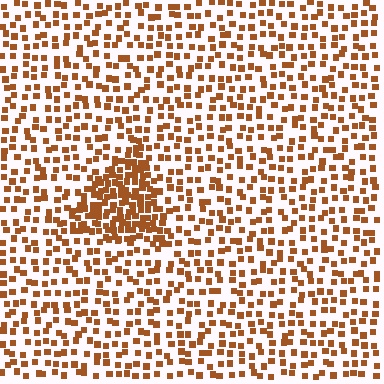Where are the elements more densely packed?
The elements are more densely packed inside the triangle boundary.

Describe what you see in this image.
The image contains small brown elements arranged at two different densities. A triangle-shaped region is visible where the elements are more densely packed than the surrounding area.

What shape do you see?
I see a triangle.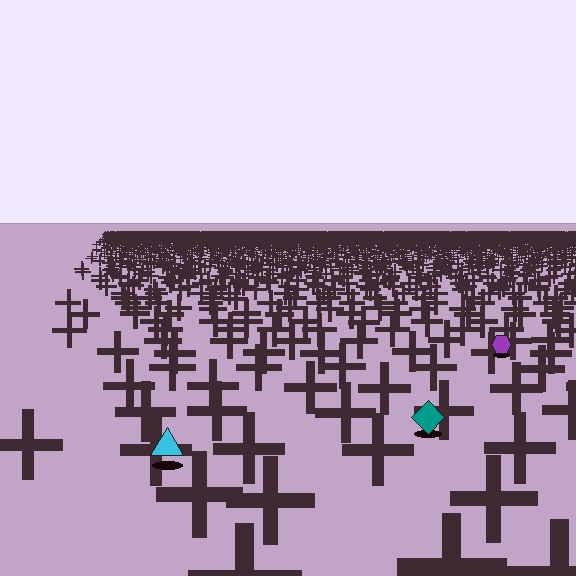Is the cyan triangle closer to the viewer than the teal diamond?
Yes. The cyan triangle is closer — you can tell from the texture gradient: the ground texture is coarser near it.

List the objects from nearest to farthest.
From nearest to farthest: the cyan triangle, the teal diamond, the purple hexagon.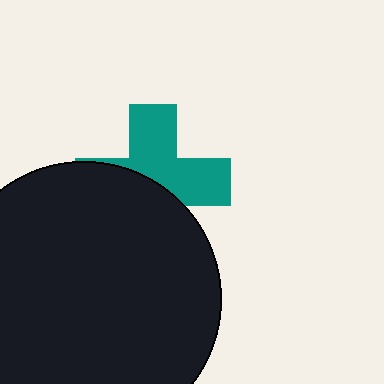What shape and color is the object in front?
The object in front is a black circle.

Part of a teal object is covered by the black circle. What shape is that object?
It is a cross.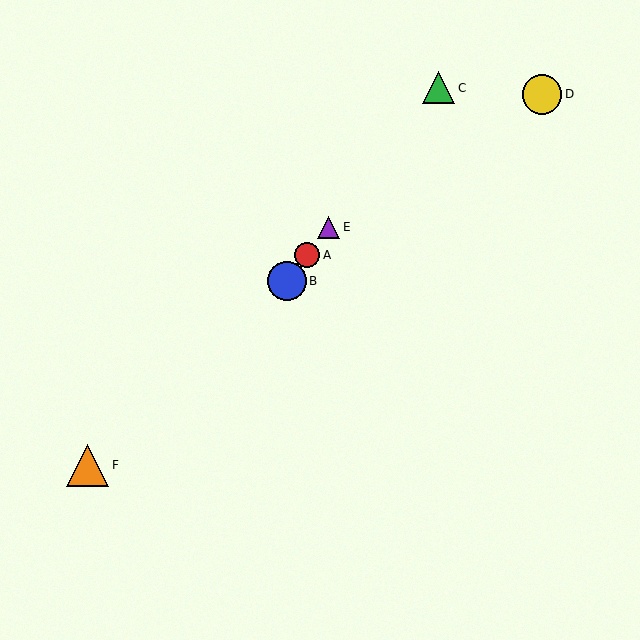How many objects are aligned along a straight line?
4 objects (A, B, C, E) are aligned along a straight line.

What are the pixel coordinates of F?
Object F is at (88, 465).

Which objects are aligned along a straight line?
Objects A, B, C, E are aligned along a straight line.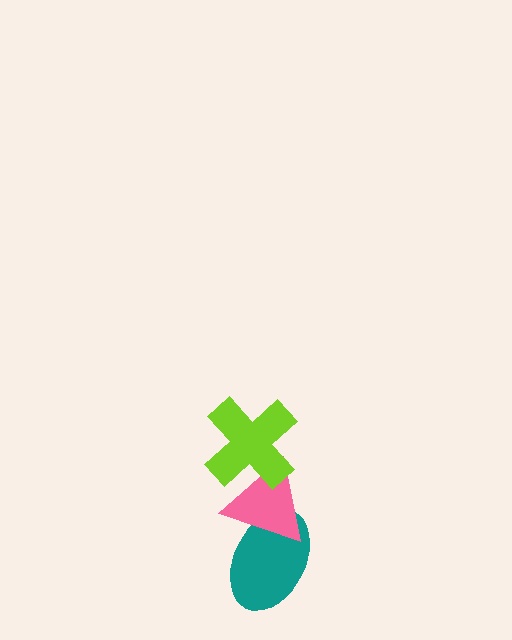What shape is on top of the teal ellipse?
The pink triangle is on top of the teal ellipse.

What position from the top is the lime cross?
The lime cross is 1st from the top.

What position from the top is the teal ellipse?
The teal ellipse is 3rd from the top.